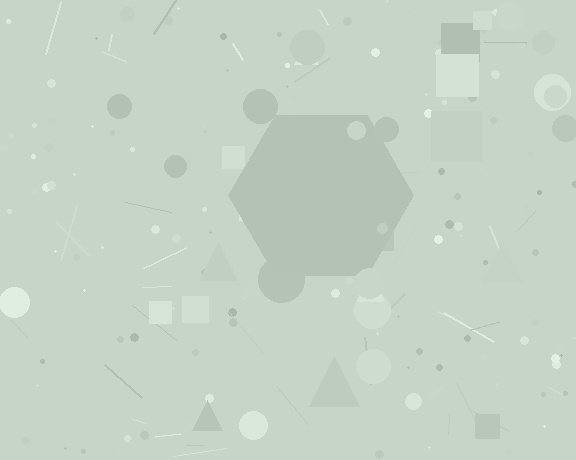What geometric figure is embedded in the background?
A hexagon is embedded in the background.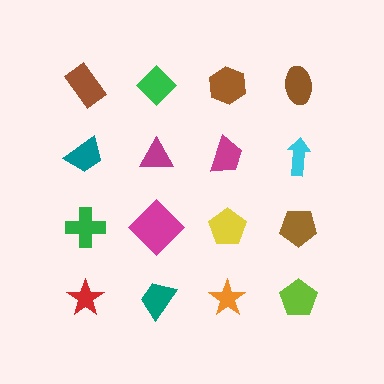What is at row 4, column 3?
An orange star.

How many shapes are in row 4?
4 shapes.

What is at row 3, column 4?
A brown pentagon.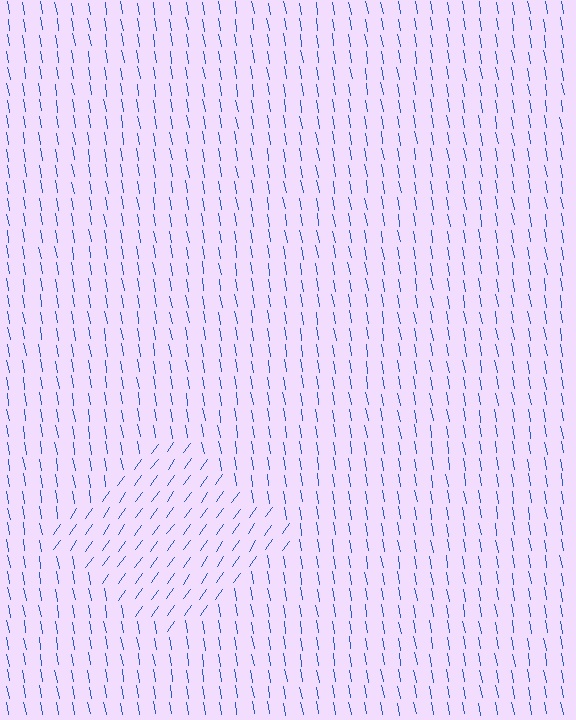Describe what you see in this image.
The image is filled with small blue line segments. A diamond region in the image has lines oriented differently from the surrounding lines, creating a visible texture boundary.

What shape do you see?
I see a diamond.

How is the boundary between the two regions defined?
The boundary is defined purely by a change in line orientation (approximately 45 degrees difference). All lines are the same color and thickness.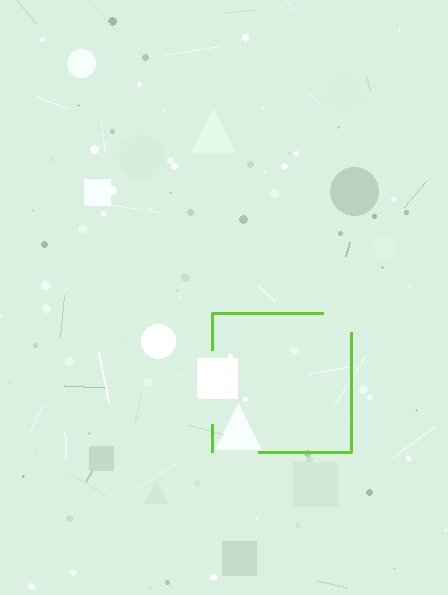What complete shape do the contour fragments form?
The contour fragments form a square.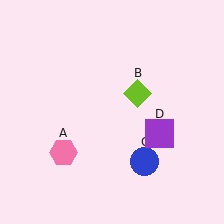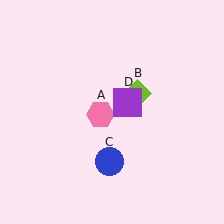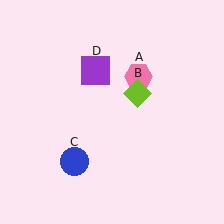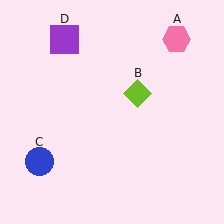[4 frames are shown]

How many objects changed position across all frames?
3 objects changed position: pink hexagon (object A), blue circle (object C), purple square (object D).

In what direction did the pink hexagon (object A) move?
The pink hexagon (object A) moved up and to the right.